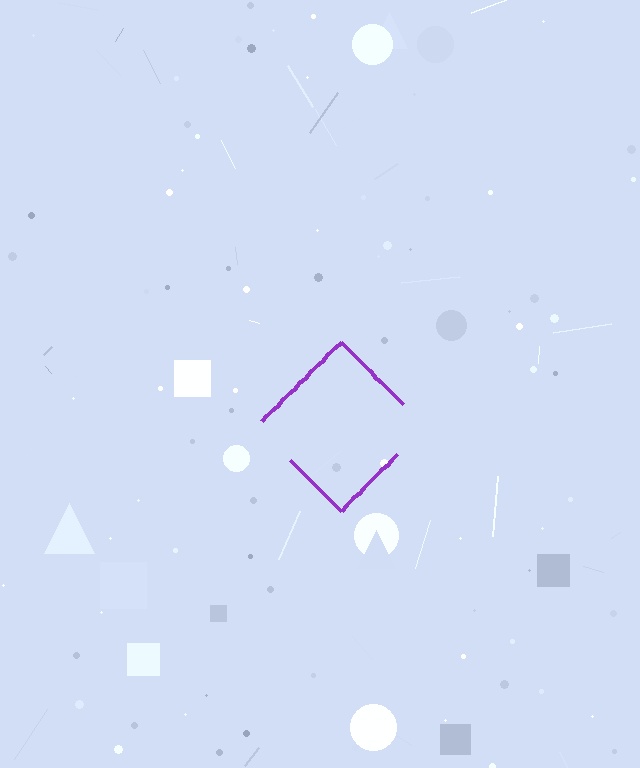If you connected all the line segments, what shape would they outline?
They would outline a diamond.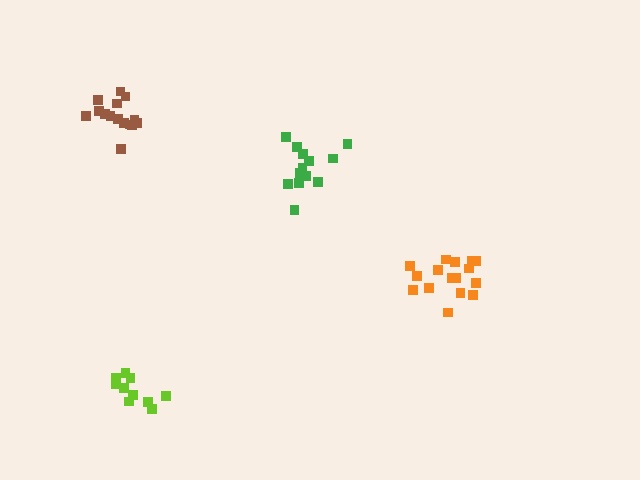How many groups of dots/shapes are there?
There are 4 groups.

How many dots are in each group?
Group 1: 16 dots, Group 2: 10 dots, Group 3: 13 dots, Group 4: 15 dots (54 total).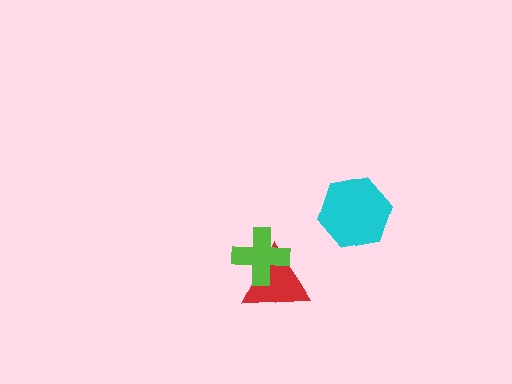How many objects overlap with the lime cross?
1 object overlaps with the lime cross.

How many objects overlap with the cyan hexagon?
0 objects overlap with the cyan hexagon.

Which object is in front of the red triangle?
The lime cross is in front of the red triangle.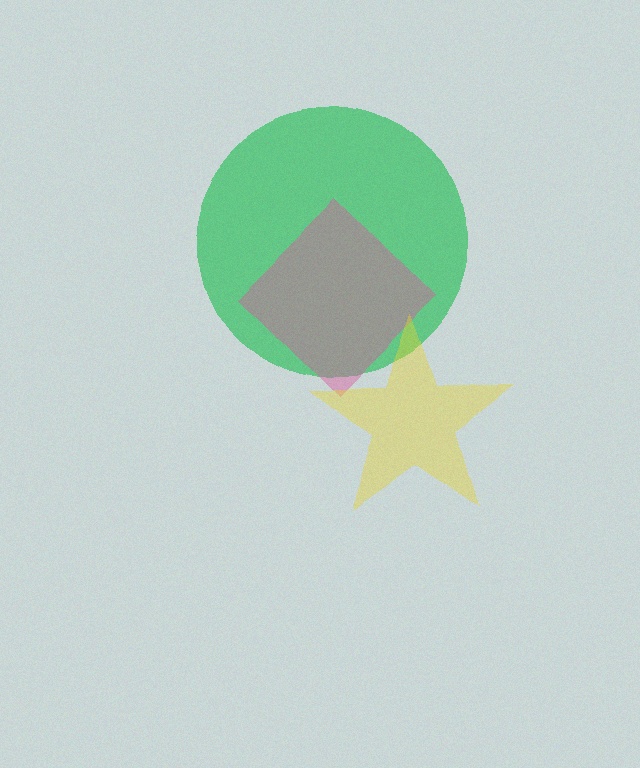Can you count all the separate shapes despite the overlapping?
Yes, there are 3 separate shapes.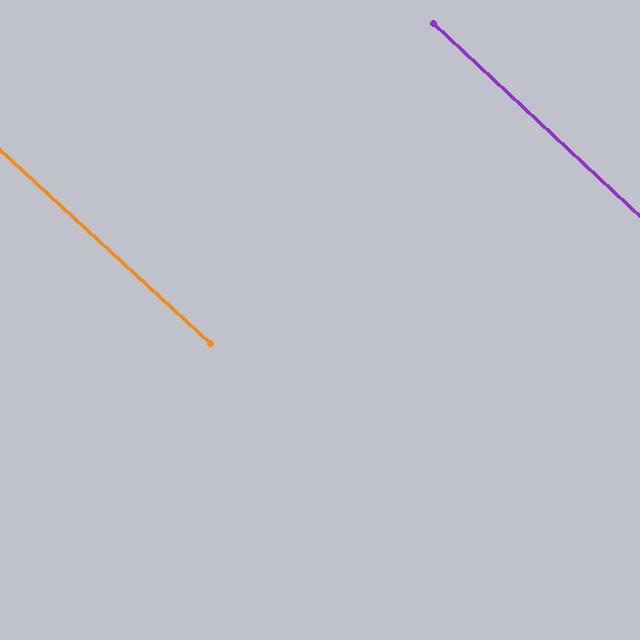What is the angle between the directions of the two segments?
Approximately 1 degree.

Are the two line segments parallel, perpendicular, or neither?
Parallel — their directions differ by only 0.5°.